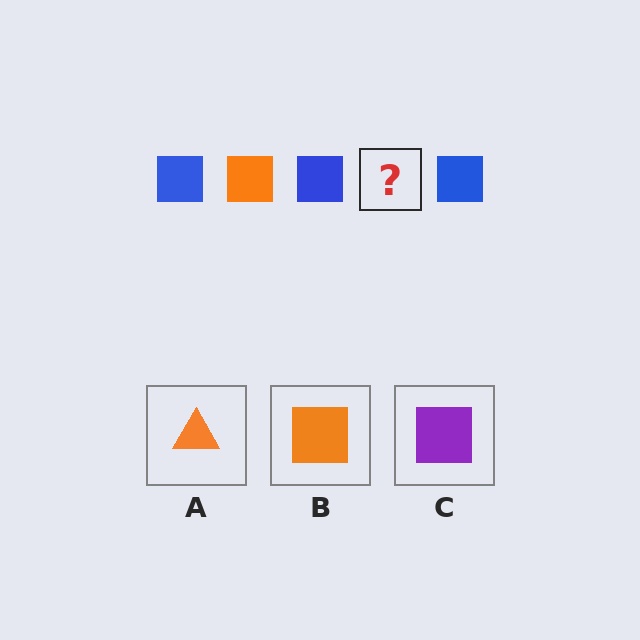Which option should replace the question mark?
Option B.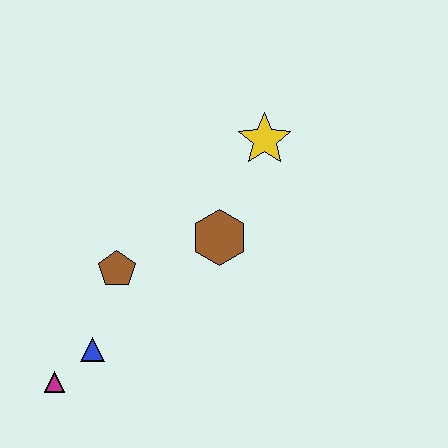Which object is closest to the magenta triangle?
The blue triangle is closest to the magenta triangle.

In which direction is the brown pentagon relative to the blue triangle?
The brown pentagon is above the blue triangle.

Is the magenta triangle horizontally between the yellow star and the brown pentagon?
No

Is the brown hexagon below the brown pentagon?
No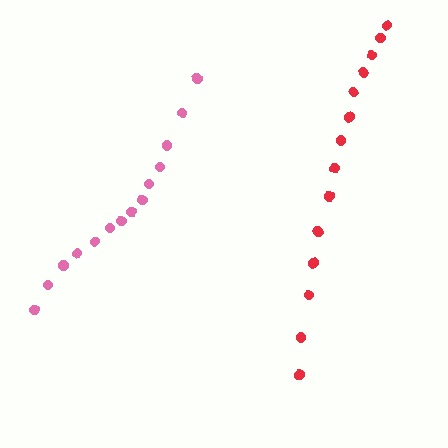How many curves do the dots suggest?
There are 2 distinct paths.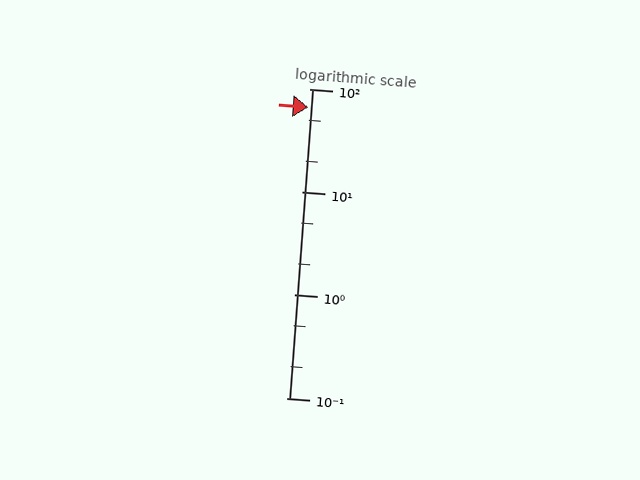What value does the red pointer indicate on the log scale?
The pointer indicates approximately 66.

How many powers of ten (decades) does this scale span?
The scale spans 3 decades, from 0.1 to 100.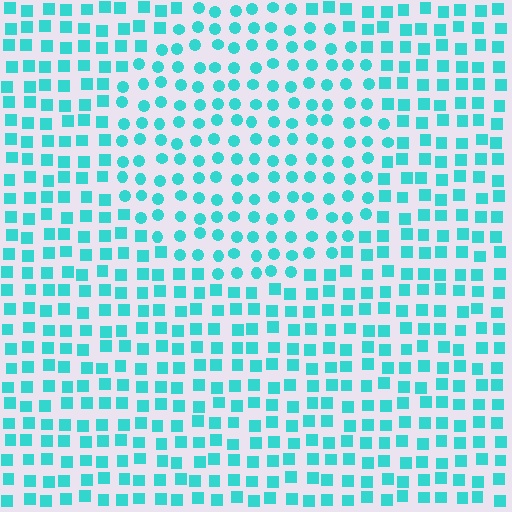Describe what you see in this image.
The image is filled with small cyan elements arranged in a uniform grid. A circle-shaped region contains circles, while the surrounding area contains squares. The boundary is defined purely by the change in element shape.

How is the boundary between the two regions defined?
The boundary is defined by a change in element shape: circles inside vs. squares outside. All elements share the same color and spacing.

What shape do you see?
I see a circle.